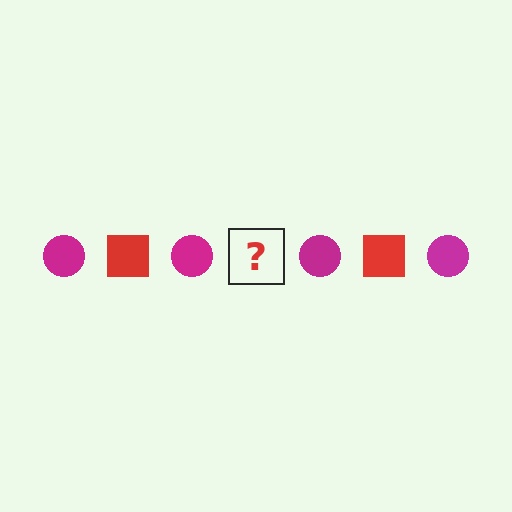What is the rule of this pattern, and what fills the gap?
The rule is that the pattern alternates between magenta circle and red square. The gap should be filled with a red square.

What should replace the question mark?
The question mark should be replaced with a red square.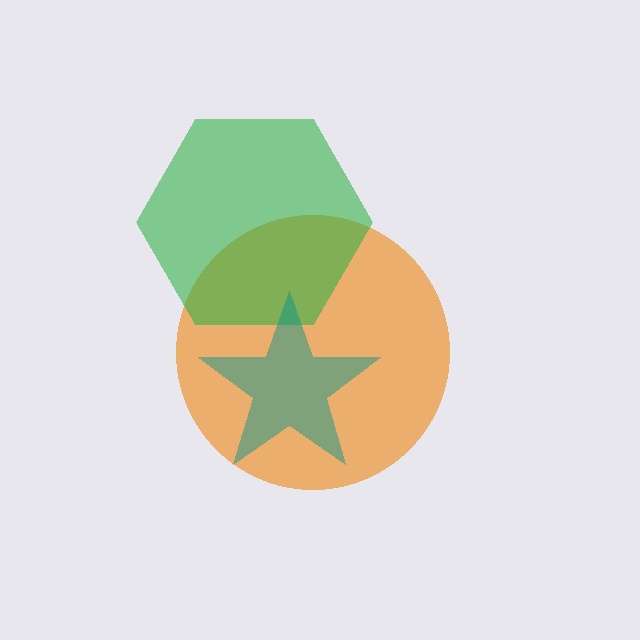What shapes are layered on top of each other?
The layered shapes are: an orange circle, a green hexagon, a teal star.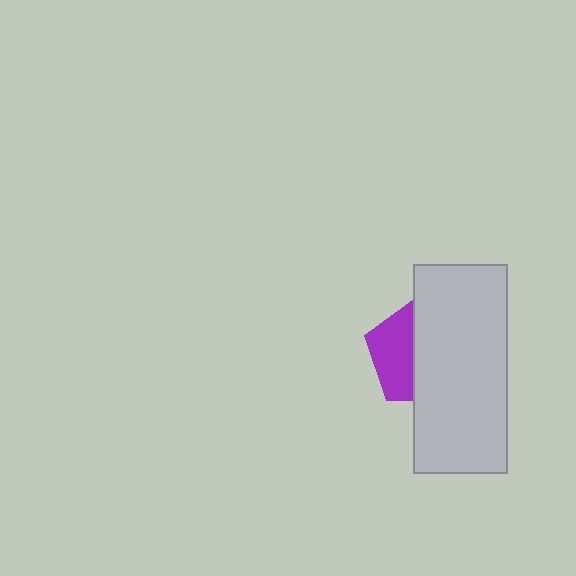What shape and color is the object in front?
The object in front is a light gray rectangle.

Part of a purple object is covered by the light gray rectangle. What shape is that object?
It is a pentagon.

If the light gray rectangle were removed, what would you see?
You would see the complete purple pentagon.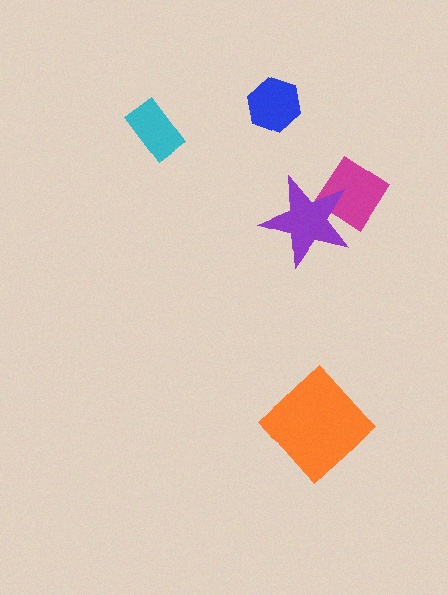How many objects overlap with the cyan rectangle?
0 objects overlap with the cyan rectangle.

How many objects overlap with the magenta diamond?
1 object overlaps with the magenta diamond.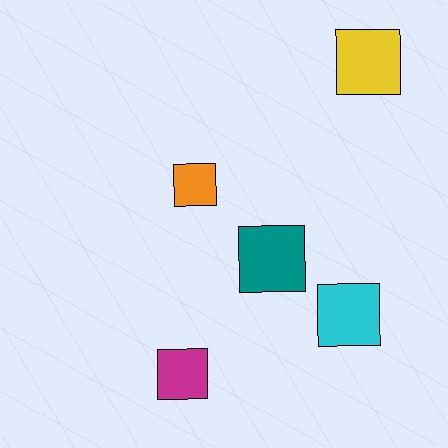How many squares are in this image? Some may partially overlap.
There are 5 squares.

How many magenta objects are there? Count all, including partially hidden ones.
There is 1 magenta object.